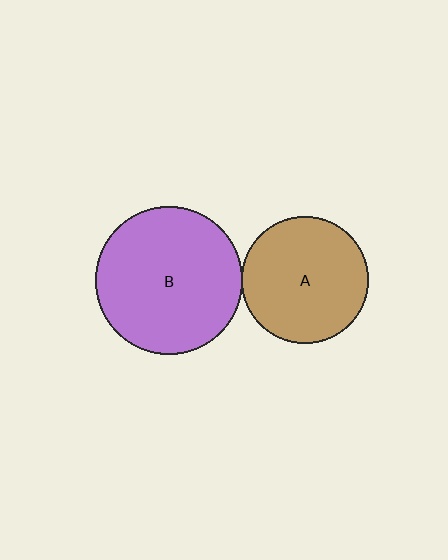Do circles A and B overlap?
Yes.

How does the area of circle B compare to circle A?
Approximately 1.3 times.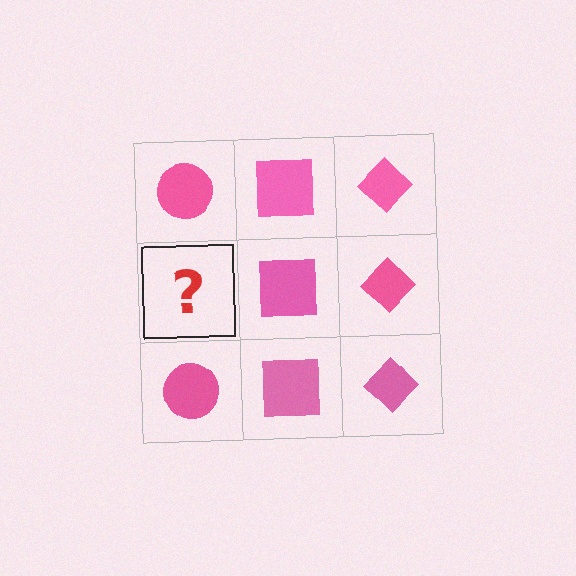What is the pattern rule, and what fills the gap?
The rule is that each column has a consistent shape. The gap should be filled with a pink circle.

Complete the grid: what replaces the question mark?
The question mark should be replaced with a pink circle.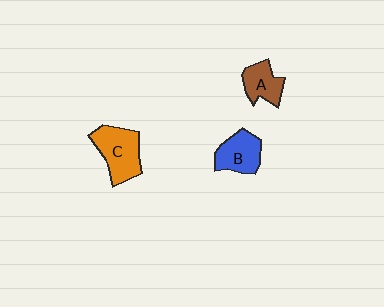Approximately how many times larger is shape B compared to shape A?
Approximately 1.2 times.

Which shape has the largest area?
Shape C (orange).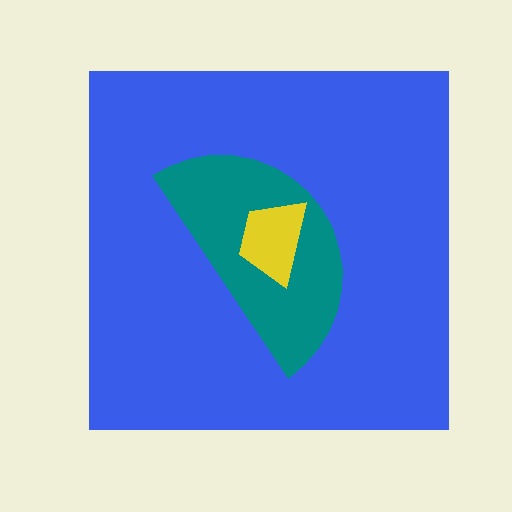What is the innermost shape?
The yellow trapezoid.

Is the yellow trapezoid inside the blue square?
Yes.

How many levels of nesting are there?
3.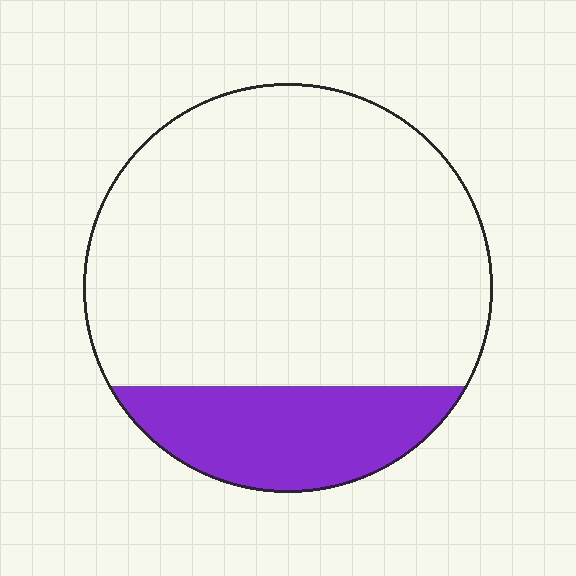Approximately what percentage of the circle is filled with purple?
Approximately 20%.